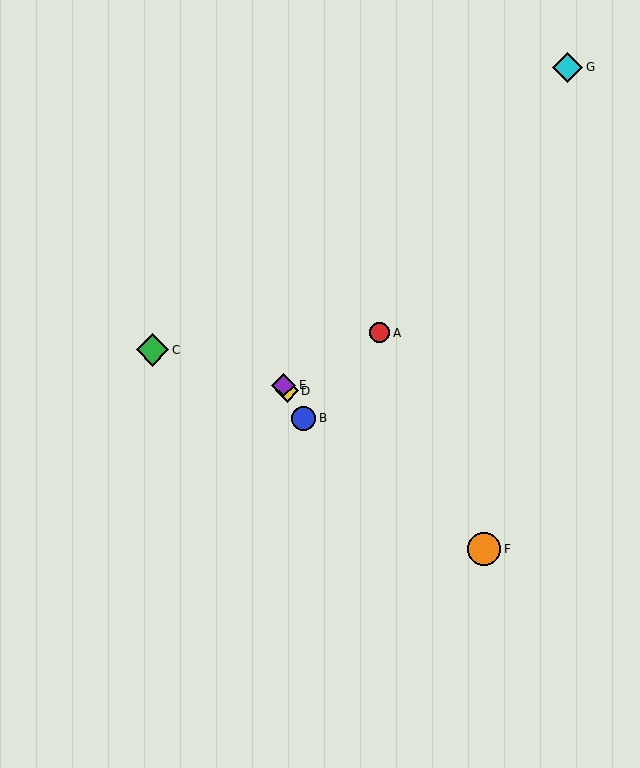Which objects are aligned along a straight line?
Objects B, D, E are aligned along a straight line.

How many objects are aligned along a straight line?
3 objects (B, D, E) are aligned along a straight line.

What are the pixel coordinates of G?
Object G is at (567, 67).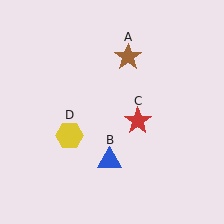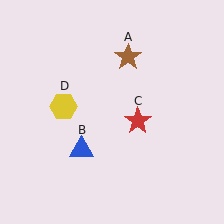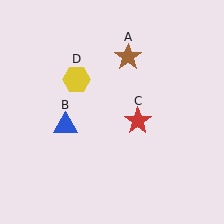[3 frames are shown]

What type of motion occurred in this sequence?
The blue triangle (object B), yellow hexagon (object D) rotated clockwise around the center of the scene.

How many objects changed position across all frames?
2 objects changed position: blue triangle (object B), yellow hexagon (object D).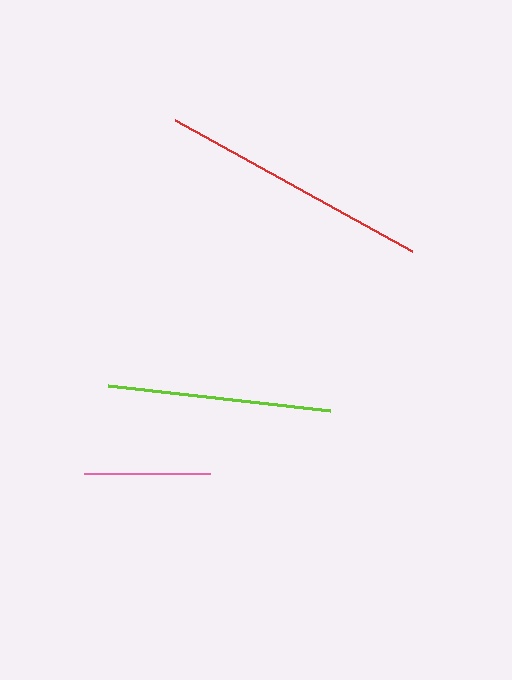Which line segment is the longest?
The red line is the longest at approximately 271 pixels.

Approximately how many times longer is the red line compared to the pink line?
The red line is approximately 2.2 times the length of the pink line.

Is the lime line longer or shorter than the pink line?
The lime line is longer than the pink line.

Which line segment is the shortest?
The pink line is the shortest at approximately 126 pixels.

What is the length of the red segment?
The red segment is approximately 271 pixels long.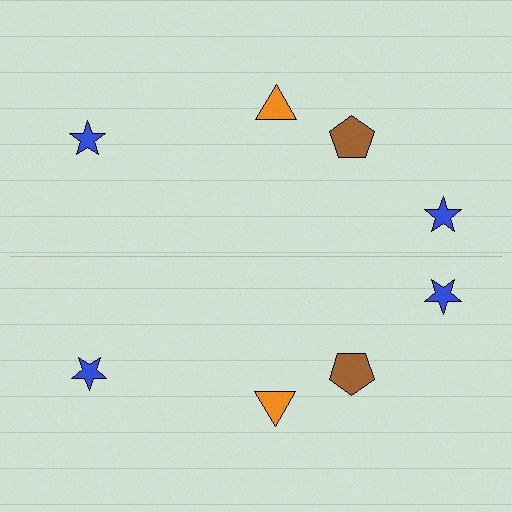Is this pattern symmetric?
Yes, this pattern has bilateral (reflection) symmetry.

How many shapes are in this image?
There are 8 shapes in this image.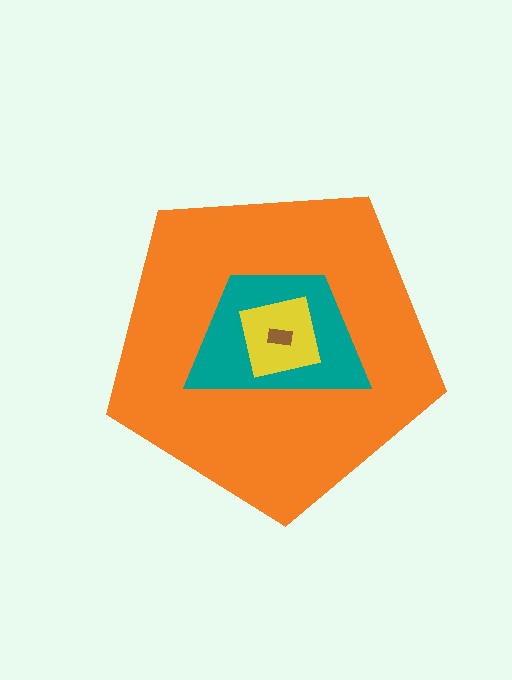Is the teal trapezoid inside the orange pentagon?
Yes.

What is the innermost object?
The brown rectangle.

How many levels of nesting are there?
4.